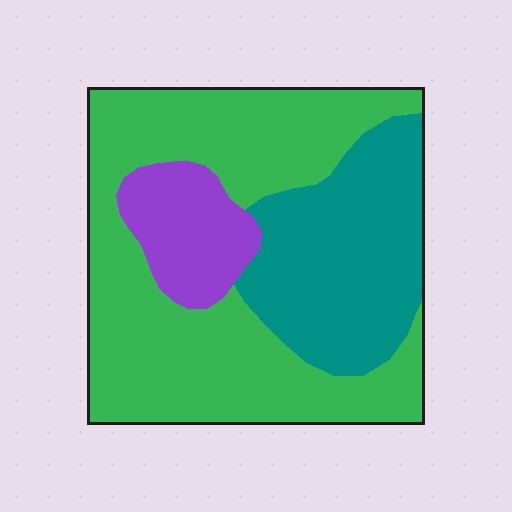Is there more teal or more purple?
Teal.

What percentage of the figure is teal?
Teal covers roughly 30% of the figure.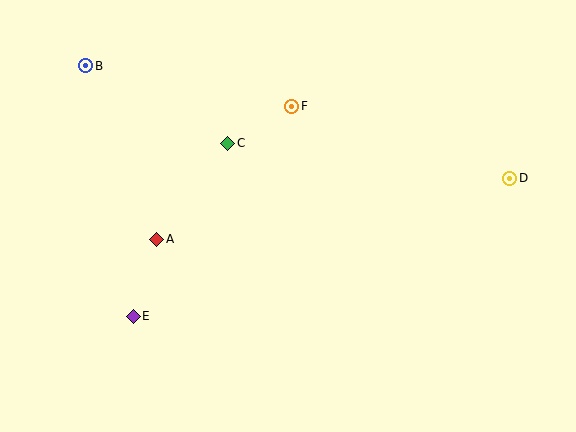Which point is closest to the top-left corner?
Point B is closest to the top-left corner.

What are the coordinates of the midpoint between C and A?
The midpoint between C and A is at (192, 191).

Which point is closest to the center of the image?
Point C at (228, 143) is closest to the center.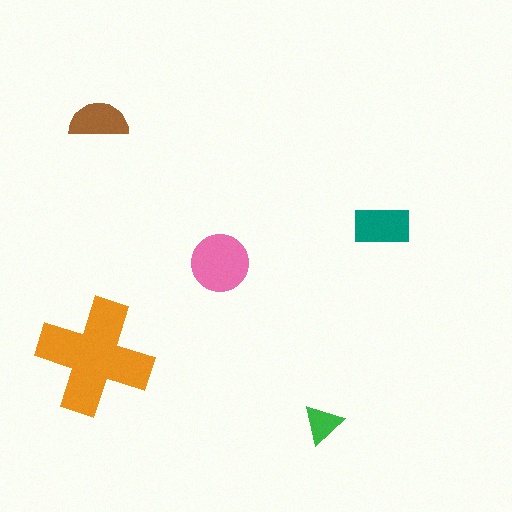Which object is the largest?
The orange cross.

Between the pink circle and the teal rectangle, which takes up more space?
The pink circle.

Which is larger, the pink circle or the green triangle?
The pink circle.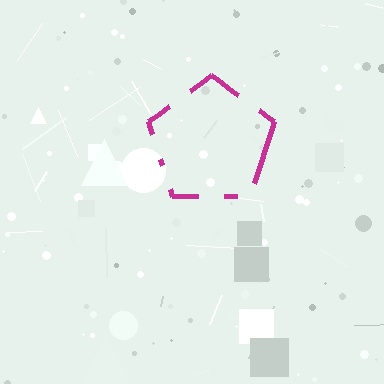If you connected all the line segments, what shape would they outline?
They would outline a pentagon.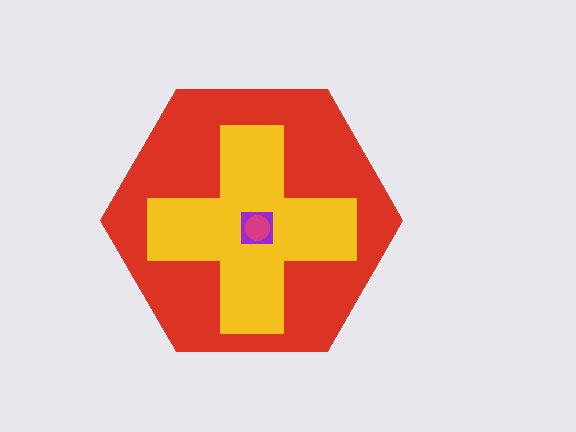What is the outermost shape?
The red hexagon.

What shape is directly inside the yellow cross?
The purple square.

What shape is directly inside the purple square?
The magenta circle.